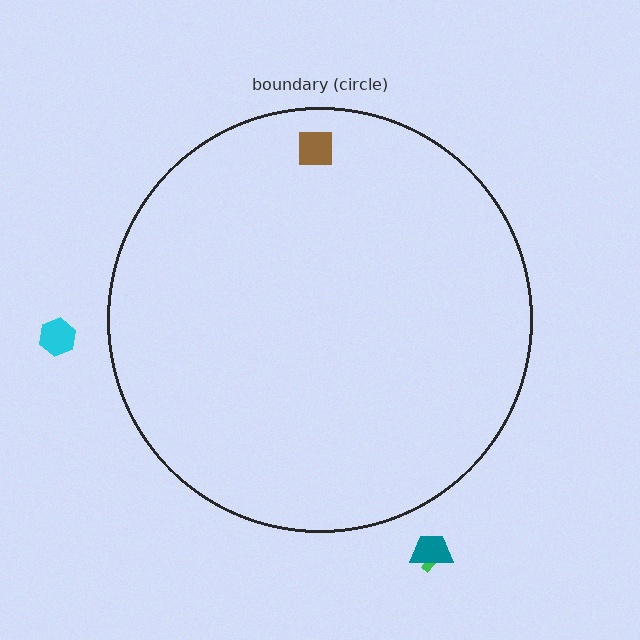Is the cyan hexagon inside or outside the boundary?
Outside.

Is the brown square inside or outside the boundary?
Inside.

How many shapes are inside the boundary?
1 inside, 3 outside.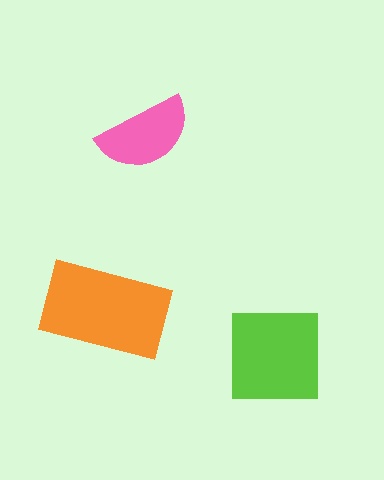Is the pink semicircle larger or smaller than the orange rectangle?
Smaller.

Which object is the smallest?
The pink semicircle.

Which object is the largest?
The orange rectangle.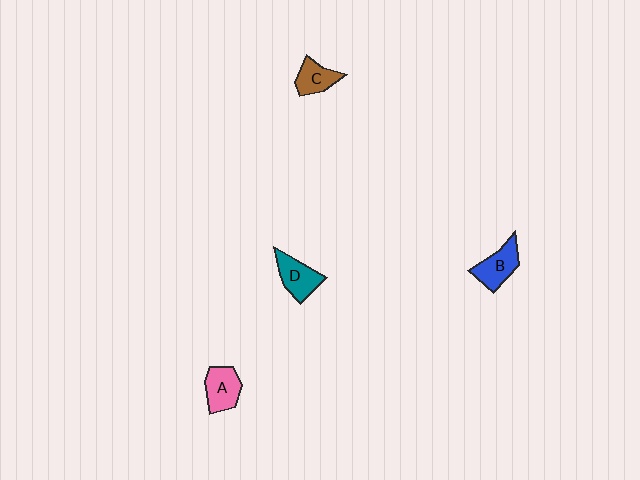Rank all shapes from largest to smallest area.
From largest to smallest: D (teal), B (blue), A (pink), C (brown).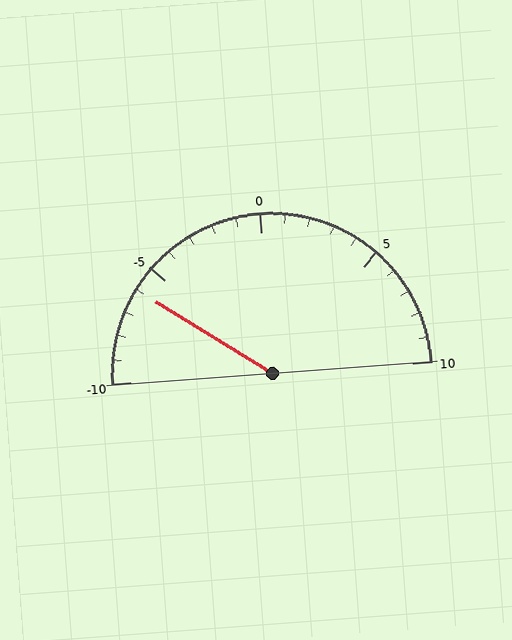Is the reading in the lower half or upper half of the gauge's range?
The reading is in the lower half of the range (-10 to 10).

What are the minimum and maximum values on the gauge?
The gauge ranges from -10 to 10.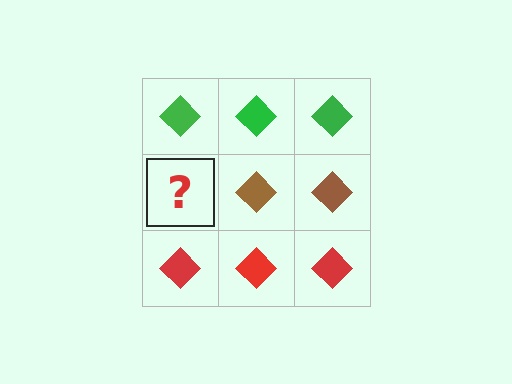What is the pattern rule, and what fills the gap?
The rule is that each row has a consistent color. The gap should be filled with a brown diamond.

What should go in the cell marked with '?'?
The missing cell should contain a brown diamond.